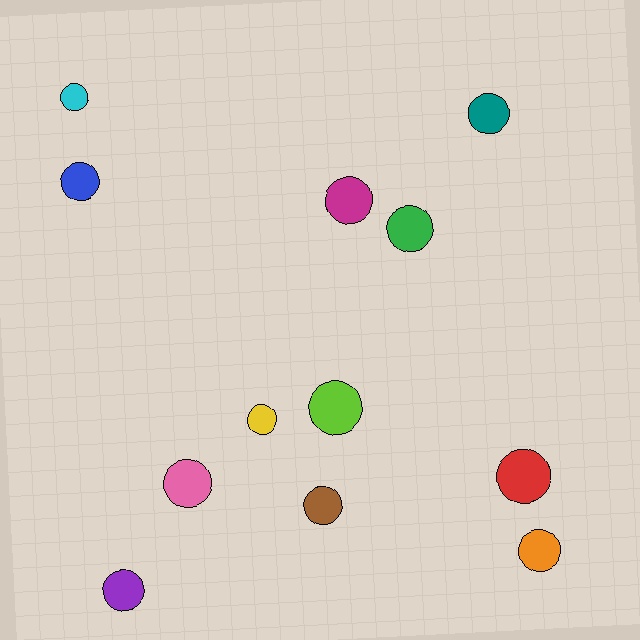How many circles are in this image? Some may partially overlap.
There are 12 circles.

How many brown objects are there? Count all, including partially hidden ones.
There is 1 brown object.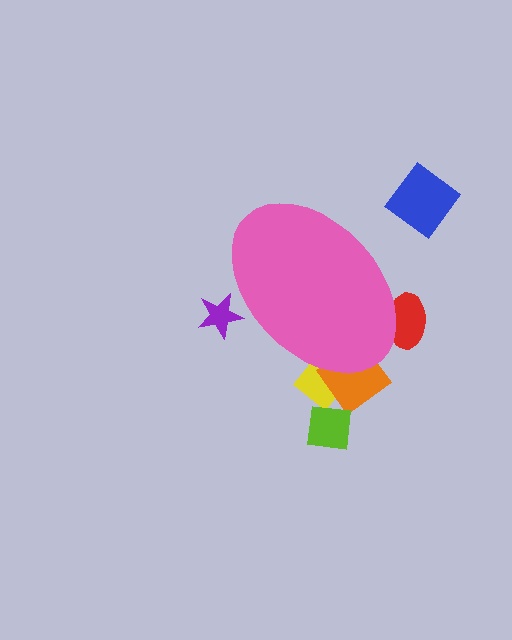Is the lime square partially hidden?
No, the lime square is fully visible.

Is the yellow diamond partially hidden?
Yes, the yellow diamond is partially hidden behind the pink ellipse.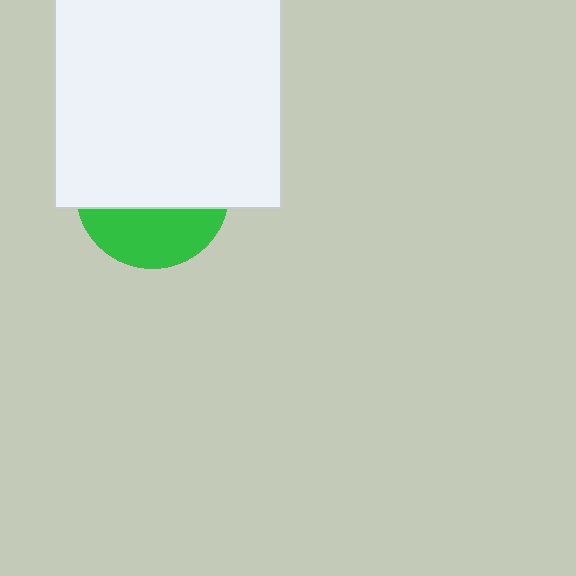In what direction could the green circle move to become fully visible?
The green circle could move down. That would shift it out from behind the white rectangle entirely.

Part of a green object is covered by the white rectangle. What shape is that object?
It is a circle.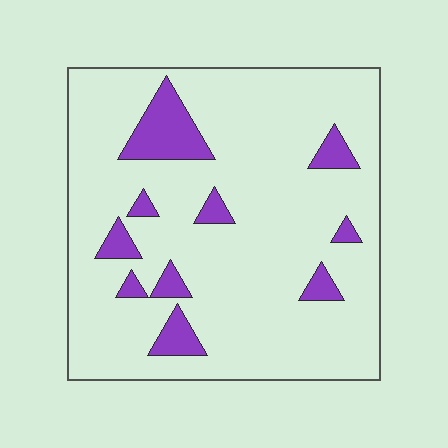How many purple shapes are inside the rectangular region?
10.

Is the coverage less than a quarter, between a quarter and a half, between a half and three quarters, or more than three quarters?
Less than a quarter.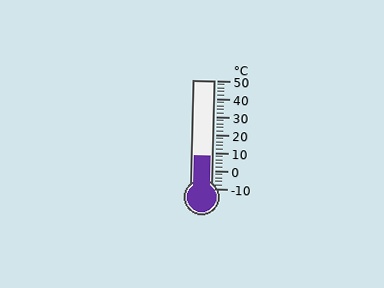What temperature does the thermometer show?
The thermometer shows approximately 8°C.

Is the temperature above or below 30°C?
The temperature is below 30°C.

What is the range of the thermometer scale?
The thermometer scale ranges from -10°C to 50°C.